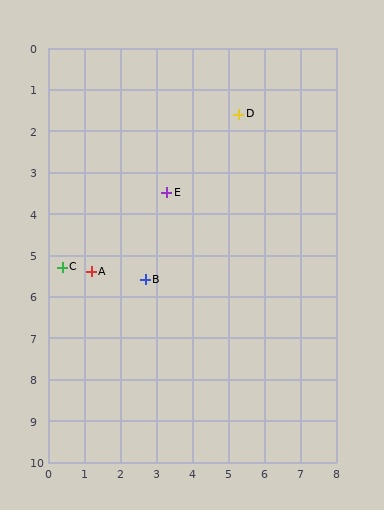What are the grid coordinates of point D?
Point D is at approximately (5.3, 1.6).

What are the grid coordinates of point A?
Point A is at approximately (1.2, 5.4).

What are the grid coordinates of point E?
Point E is at approximately (3.3, 3.5).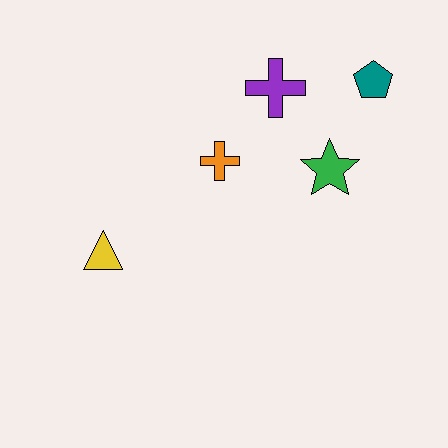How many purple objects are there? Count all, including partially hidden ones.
There is 1 purple object.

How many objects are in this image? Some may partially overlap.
There are 5 objects.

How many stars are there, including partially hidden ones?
There is 1 star.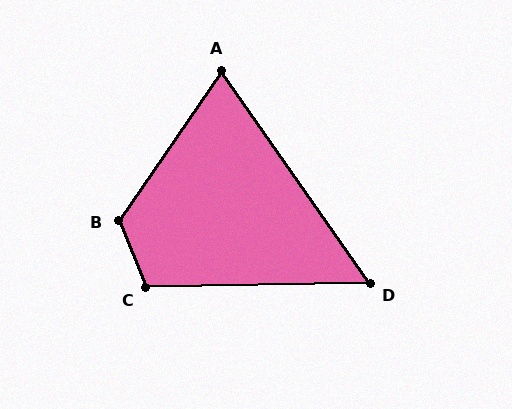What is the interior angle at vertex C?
Approximately 111 degrees (obtuse).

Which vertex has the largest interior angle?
B, at approximately 124 degrees.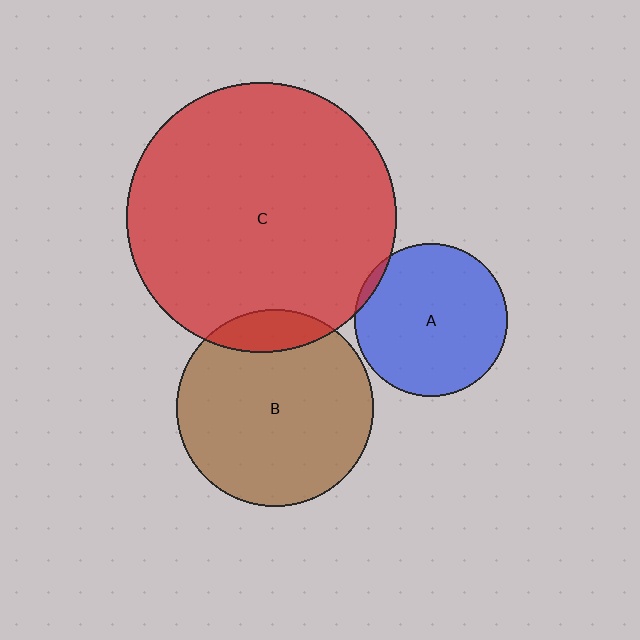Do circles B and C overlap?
Yes.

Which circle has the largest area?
Circle C (red).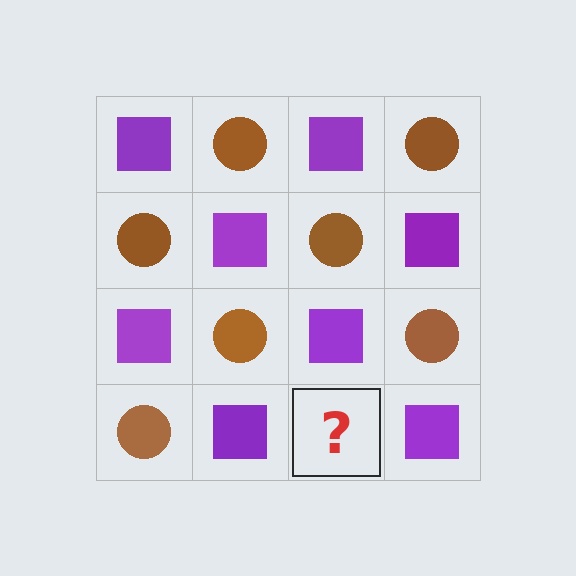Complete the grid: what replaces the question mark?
The question mark should be replaced with a brown circle.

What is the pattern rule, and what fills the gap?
The rule is that it alternates purple square and brown circle in a checkerboard pattern. The gap should be filled with a brown circle.